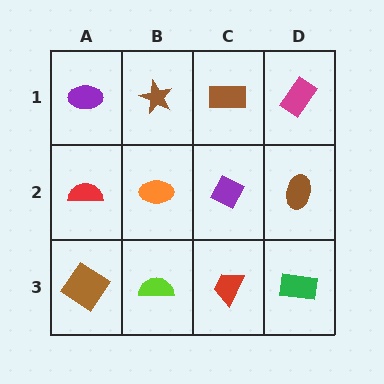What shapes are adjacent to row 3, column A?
A red semicircle (row 2, column A), a lime semicircle (row 3, column B).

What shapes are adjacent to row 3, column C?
A purple diamond (row 2, column C), a lime semicircle (row 3, column B), a green rectangle (row 3, column D).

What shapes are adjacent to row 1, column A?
A red semicircle (row 2, column A), a brown star (row 1, column B).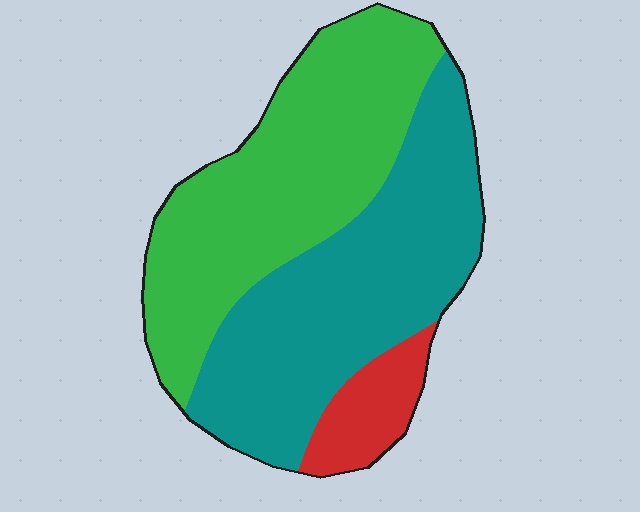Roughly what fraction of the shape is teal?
Teal takes up between a third and a half of the shape.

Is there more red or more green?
Green.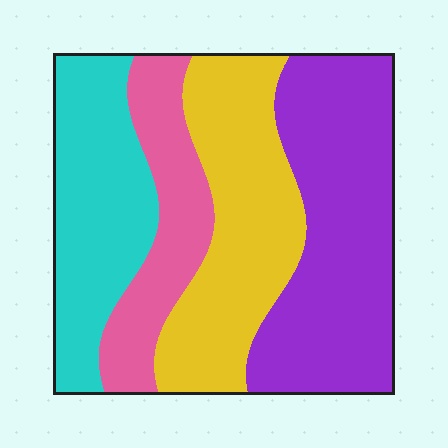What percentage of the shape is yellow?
Yellow covers roughly 25% of the shape.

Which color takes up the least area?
Pink, at roughly 15%.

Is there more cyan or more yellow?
Yellow.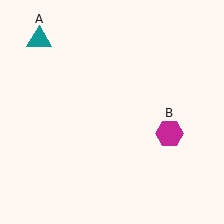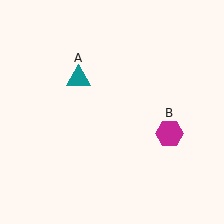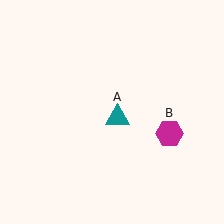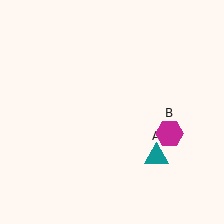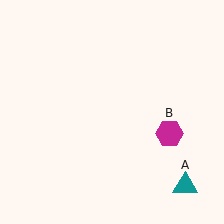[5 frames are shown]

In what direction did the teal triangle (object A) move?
The teal triangle (object A) moved down and to the right.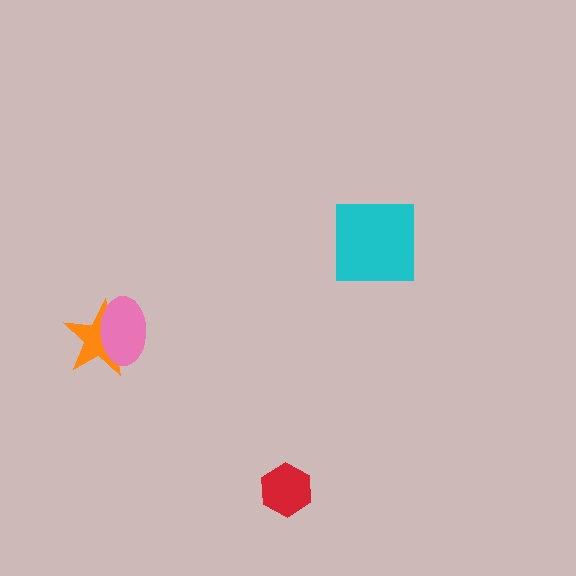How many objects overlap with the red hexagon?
0 objects overlap with the red hexagon.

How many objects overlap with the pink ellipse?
1 object overlaps with the pink ellipse.